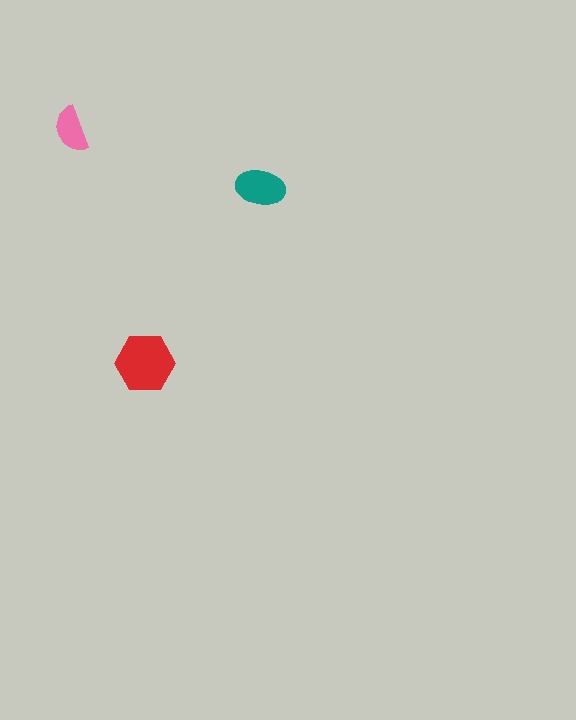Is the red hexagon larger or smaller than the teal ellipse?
Larger.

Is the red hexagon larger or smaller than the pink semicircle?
Larger.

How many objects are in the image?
There are 3 objects in the image.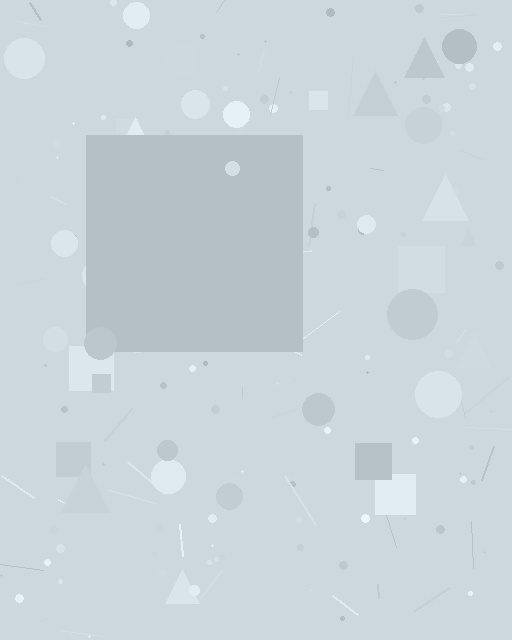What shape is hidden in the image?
A square is hidden in the image.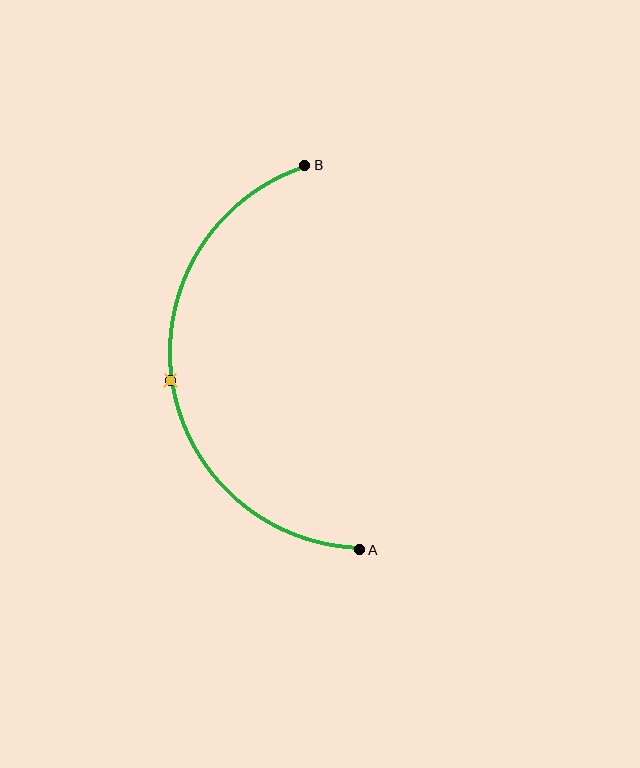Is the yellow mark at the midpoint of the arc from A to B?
Yes. The yellow mark lies on the arc at equal arc-length from both A and B — it is the arc midpoint.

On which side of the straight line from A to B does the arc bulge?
The arc bulges to the left of the straight line connecting A and B.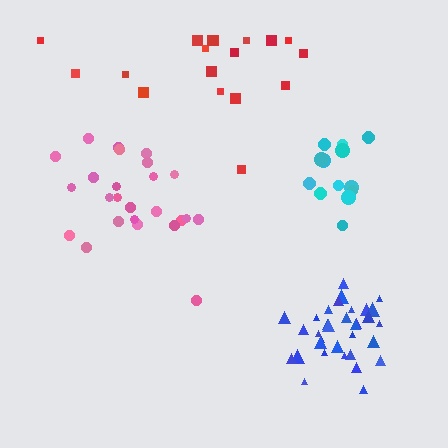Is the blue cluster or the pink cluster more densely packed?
Blue.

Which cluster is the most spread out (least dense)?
Red.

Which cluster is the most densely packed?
Blue.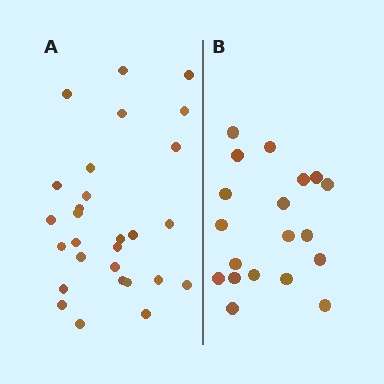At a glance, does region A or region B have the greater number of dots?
Region A (the left region) has more dots.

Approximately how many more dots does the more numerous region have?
Region A has roughly 8 or so more dots than region B.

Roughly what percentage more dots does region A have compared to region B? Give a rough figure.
About 45% more.